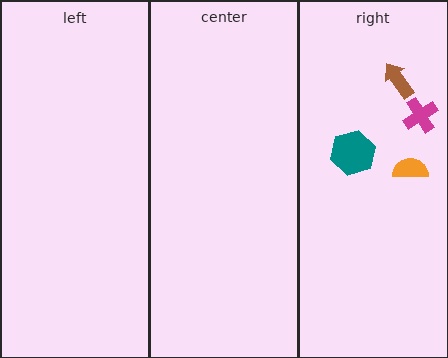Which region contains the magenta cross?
The right region.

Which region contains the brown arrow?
The right region.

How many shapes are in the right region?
4.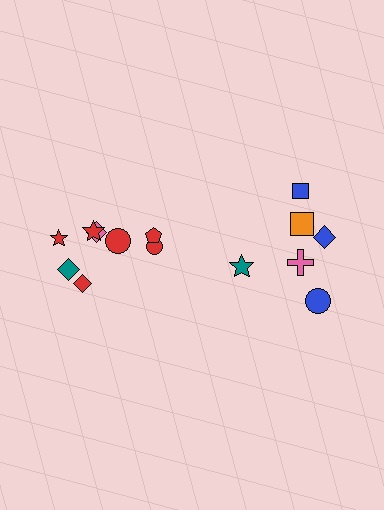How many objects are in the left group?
There are 8 objects.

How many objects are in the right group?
There are 6 objects.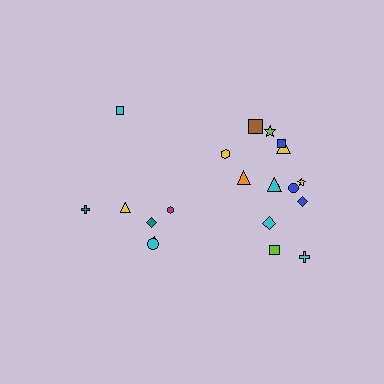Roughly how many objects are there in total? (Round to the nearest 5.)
Roughly 20 objects in total.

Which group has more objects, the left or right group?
The right group.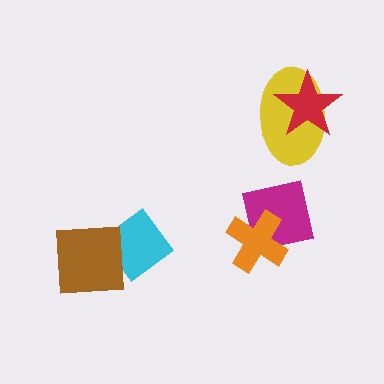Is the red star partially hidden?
No, no other shape covers it.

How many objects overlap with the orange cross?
1 object overlaps with the orange cross.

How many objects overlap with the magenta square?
1 object overlaps with the magenta square.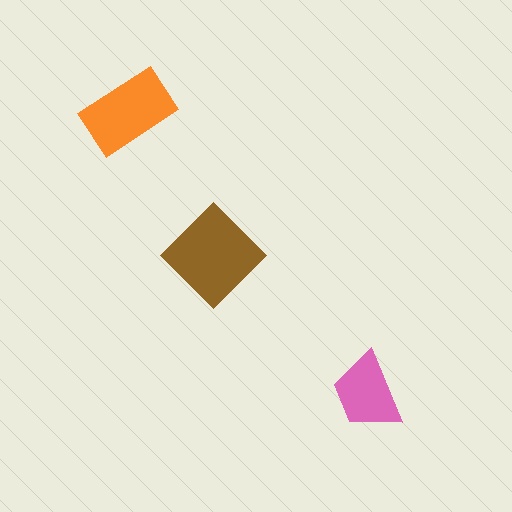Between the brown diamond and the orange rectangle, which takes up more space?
The brown diamond.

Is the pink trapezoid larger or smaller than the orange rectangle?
Smaller.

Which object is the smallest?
The pink trapezoid.